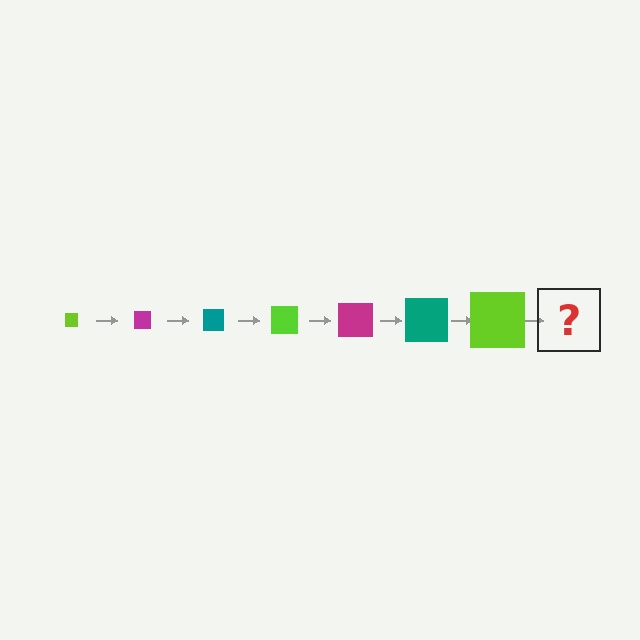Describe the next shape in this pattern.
It should be a magenta square, larger than the previous one.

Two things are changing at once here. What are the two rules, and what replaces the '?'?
The two rules are that the square grows larger each step and the color cycles through lime, magenta, and teal. The '?' should be a magenta square, larger than the previous one.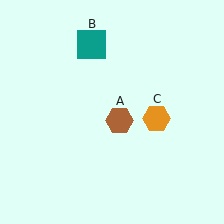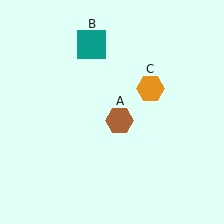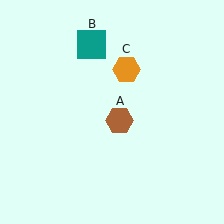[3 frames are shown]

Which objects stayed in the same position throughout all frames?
Brown hexagon (object A) and teal square (object B) remained stationary.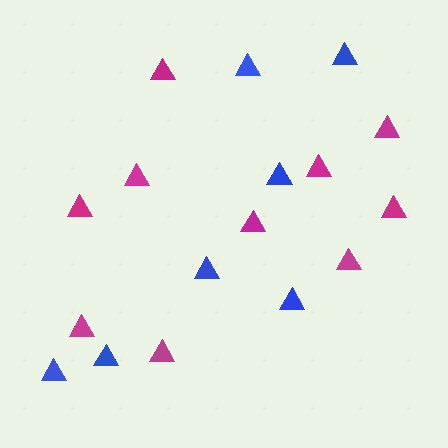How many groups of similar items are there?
There are 2 groups: one group of magenta triangles (10) and one group of blue triangles (7).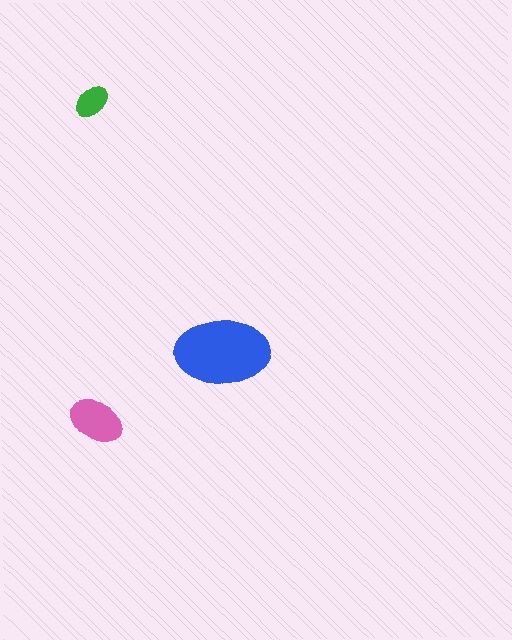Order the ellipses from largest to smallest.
the blue one, the pink one, the green one.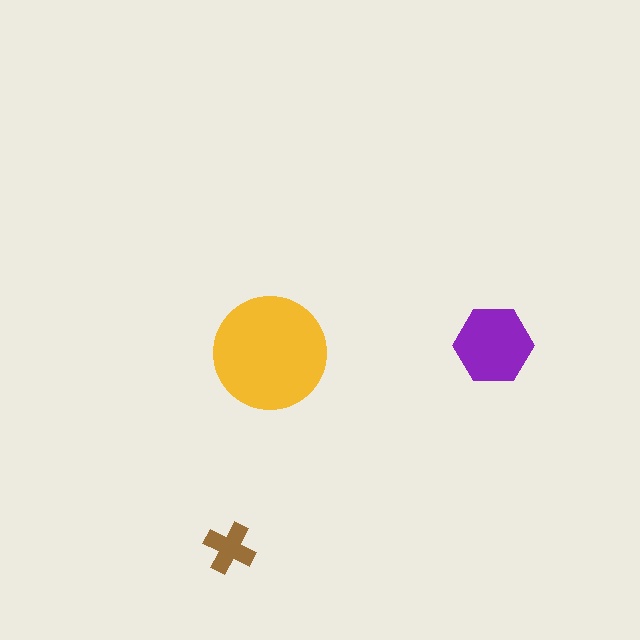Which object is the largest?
The yellow circle.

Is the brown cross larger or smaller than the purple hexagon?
Smaller.